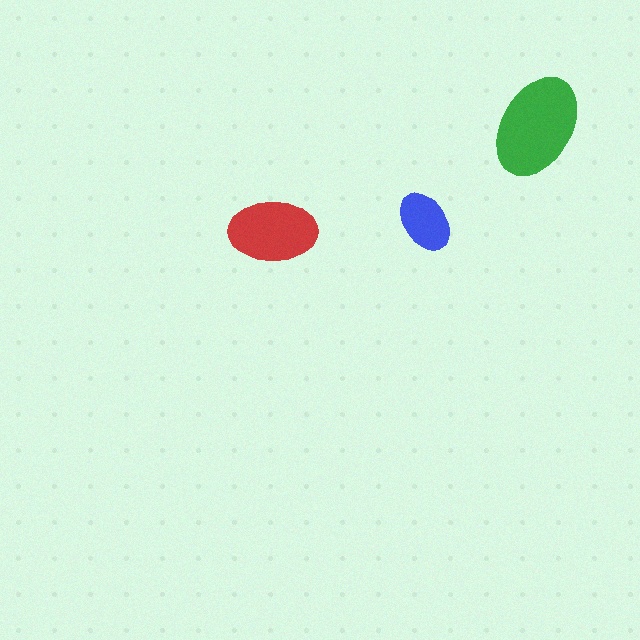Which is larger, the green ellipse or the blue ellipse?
The green one.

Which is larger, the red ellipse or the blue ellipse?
The red one.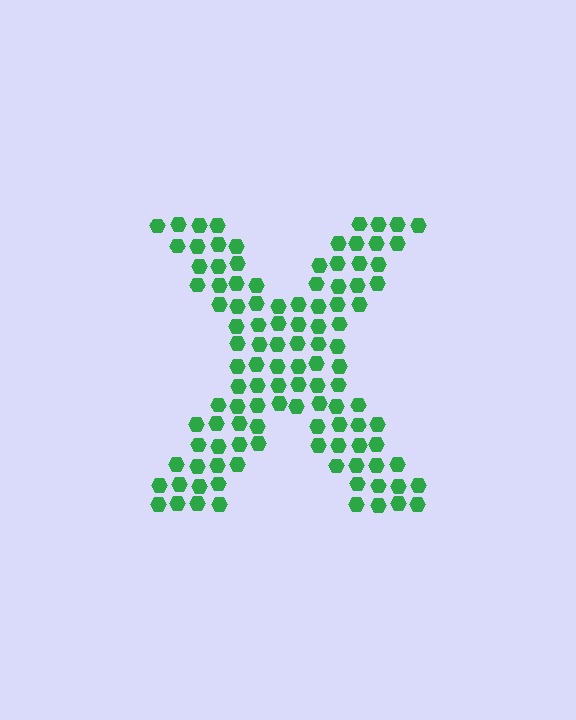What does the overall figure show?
The overall figure shows the letter X.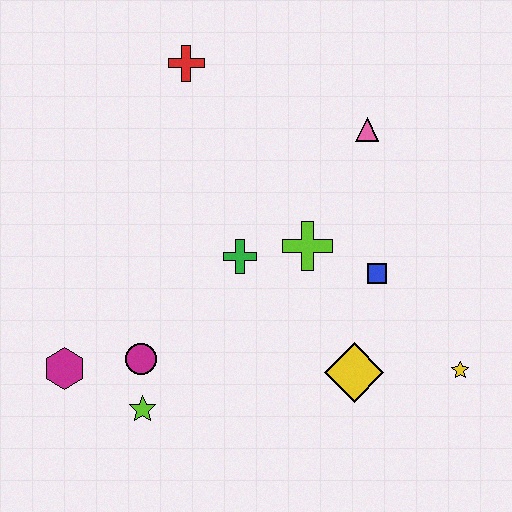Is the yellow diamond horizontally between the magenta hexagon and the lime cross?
No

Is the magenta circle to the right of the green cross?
No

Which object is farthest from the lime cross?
The magenta hexagon is farthest from the lime cross.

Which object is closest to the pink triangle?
The lime cross is closest to the pink triangle.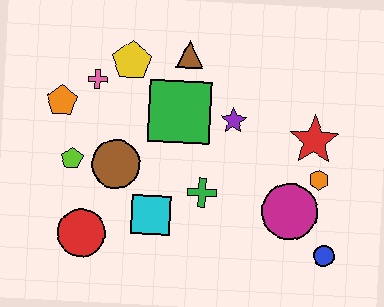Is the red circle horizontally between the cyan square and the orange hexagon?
No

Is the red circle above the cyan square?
No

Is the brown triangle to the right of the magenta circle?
No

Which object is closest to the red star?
The orange hexagon is closest to the red star.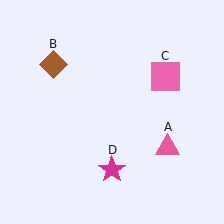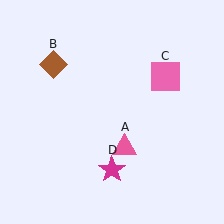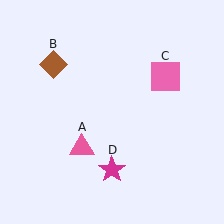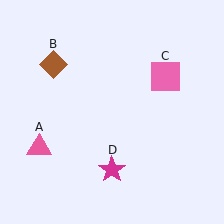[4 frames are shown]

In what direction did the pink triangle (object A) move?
The pink triangle (object A) moved left.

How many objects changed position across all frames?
1 object changed position: pink triangle (object A).